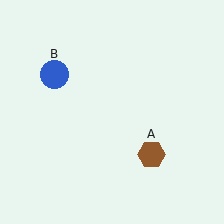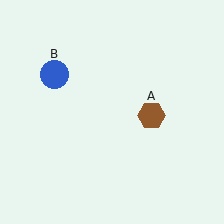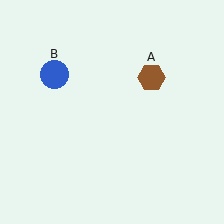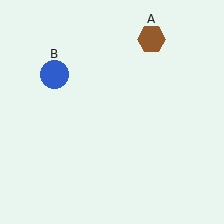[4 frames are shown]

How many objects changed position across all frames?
1 object changed position: brown hexagon (object A).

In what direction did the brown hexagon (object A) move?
The brown hexagon (object A) moved up.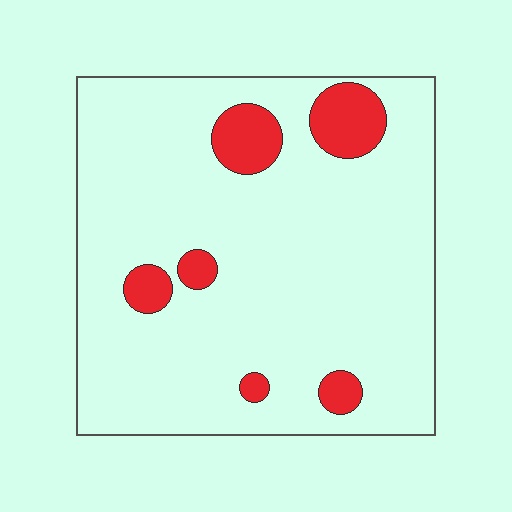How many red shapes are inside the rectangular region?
6.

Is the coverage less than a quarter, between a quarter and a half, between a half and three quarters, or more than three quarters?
Less than a quarter.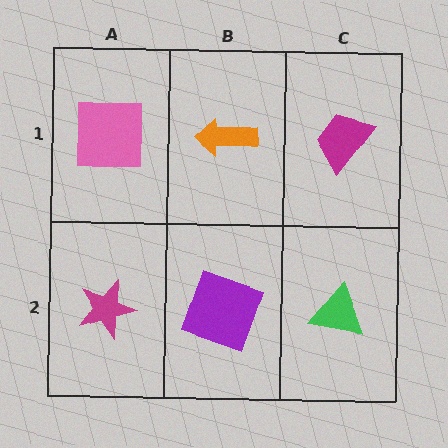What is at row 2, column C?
A green triangle.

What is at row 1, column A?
A pink square.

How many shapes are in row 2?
3 shapes.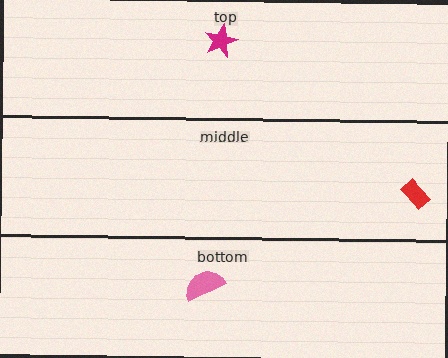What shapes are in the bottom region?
The pink semicircle.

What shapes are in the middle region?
The red rectangle.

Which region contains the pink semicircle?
The bottom region.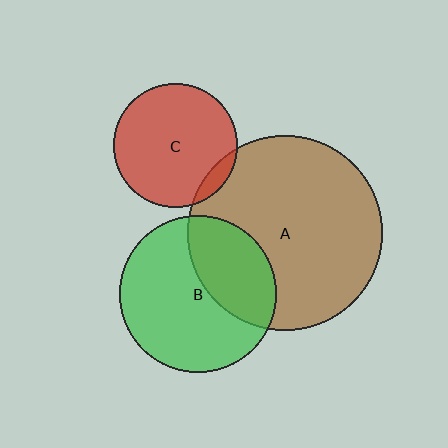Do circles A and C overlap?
Yes.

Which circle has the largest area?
Circle A (brown).